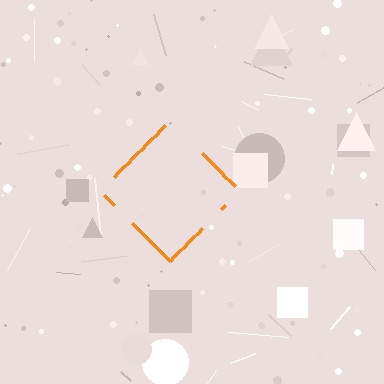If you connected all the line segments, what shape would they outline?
They would outline a diamond.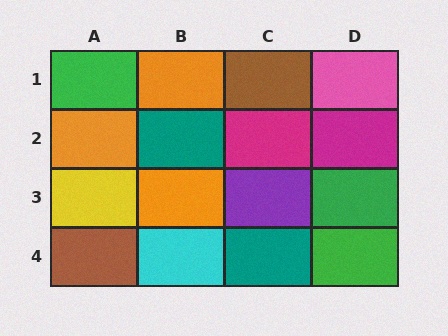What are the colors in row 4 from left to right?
Brown, cyan, teal, green.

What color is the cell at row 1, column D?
Pink.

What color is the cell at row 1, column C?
Brown.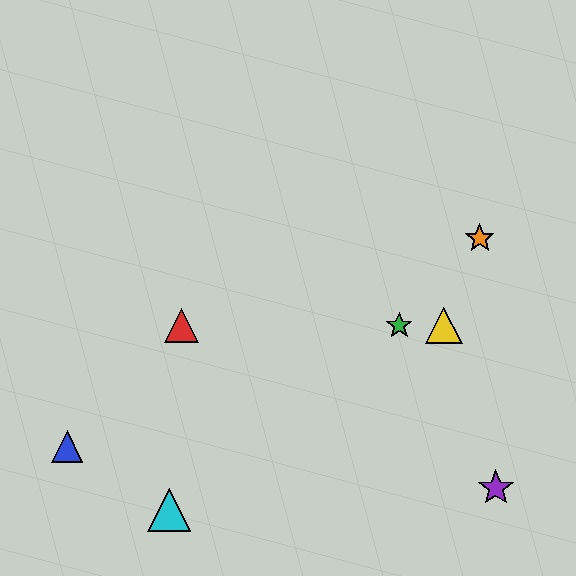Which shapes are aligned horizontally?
The red triangle, the green star, the yellow triangle are aligned horizontally.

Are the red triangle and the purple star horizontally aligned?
No, the red triangle is at y≈325 and the purple star is at y≈488.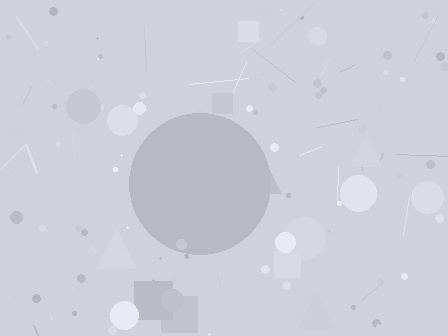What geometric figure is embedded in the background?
A circle is embedded in the background.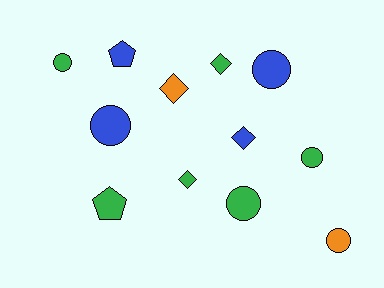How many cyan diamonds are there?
There are no cyan diamonds.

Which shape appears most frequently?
Circle, with 6 objects.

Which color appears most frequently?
Green, with 6 objects.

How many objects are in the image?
There are 12 objects.